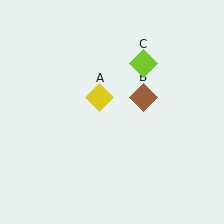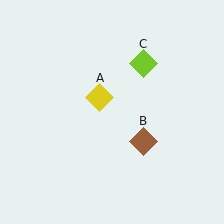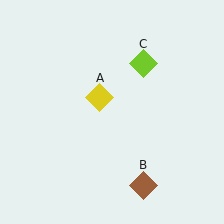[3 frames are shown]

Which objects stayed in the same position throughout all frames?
Yellow diamond (object A) and lime diamond (object C) remained stationary.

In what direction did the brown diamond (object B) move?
The brown diamond (object B) moved down.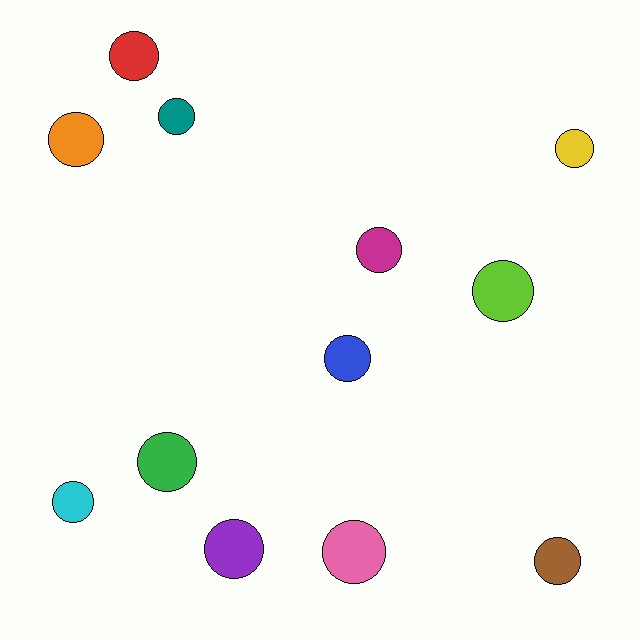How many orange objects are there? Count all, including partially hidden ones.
There is 1 orange object.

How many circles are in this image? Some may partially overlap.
There are 12 circles.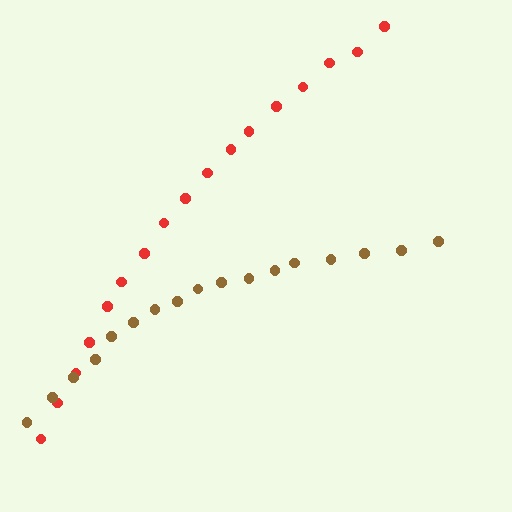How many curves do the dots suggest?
There are 2 distinct paths.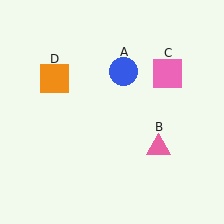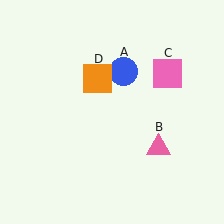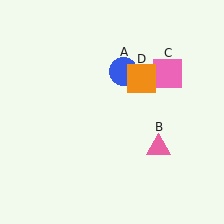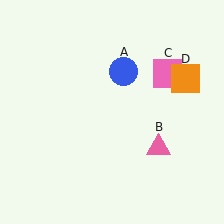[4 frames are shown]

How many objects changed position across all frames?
1 object changed position: orange square (object D).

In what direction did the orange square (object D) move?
The orange square (object D) moved right.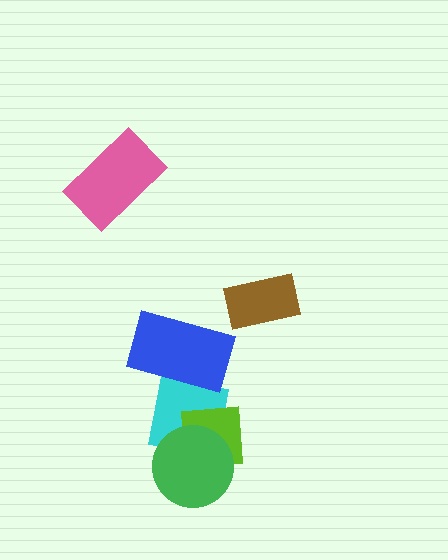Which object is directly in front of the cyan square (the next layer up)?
The lime square is directly in front of the cyan square.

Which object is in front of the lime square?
The green circle is in front of the lime square.